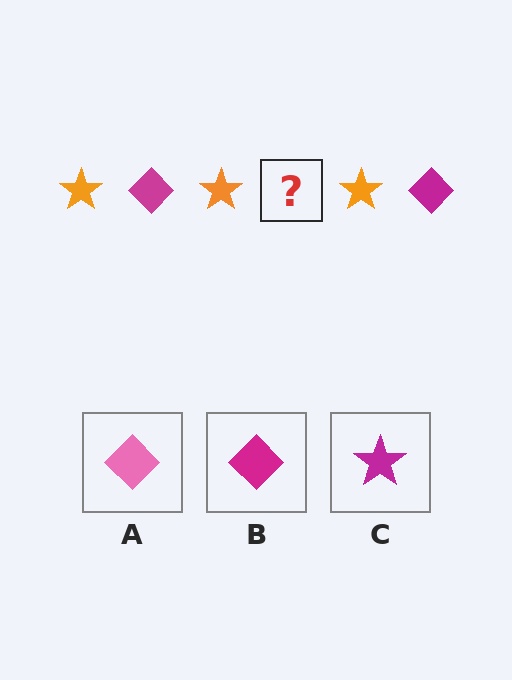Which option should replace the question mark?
Option B.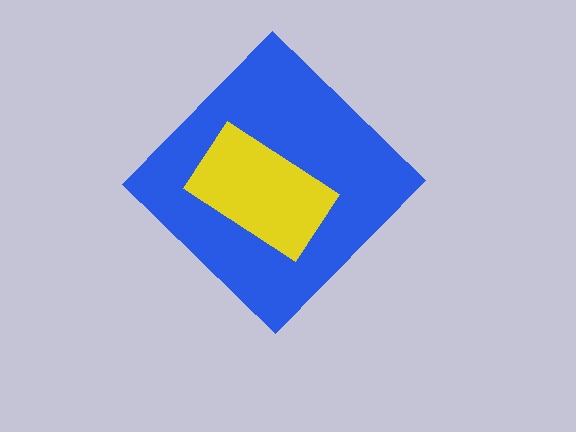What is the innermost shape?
The yellow rectangle.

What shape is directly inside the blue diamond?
The yellow rectangle.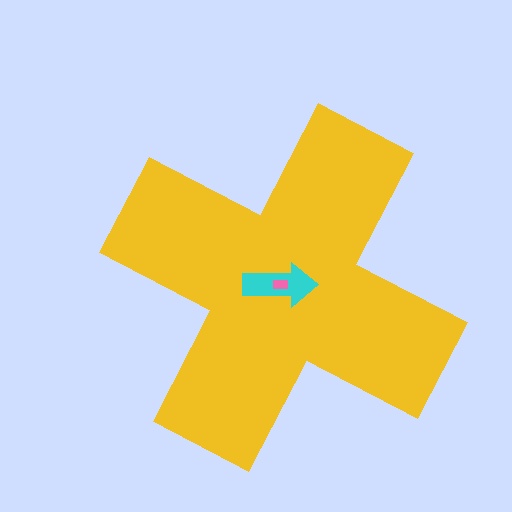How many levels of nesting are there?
3.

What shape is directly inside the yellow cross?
The cyan arrow.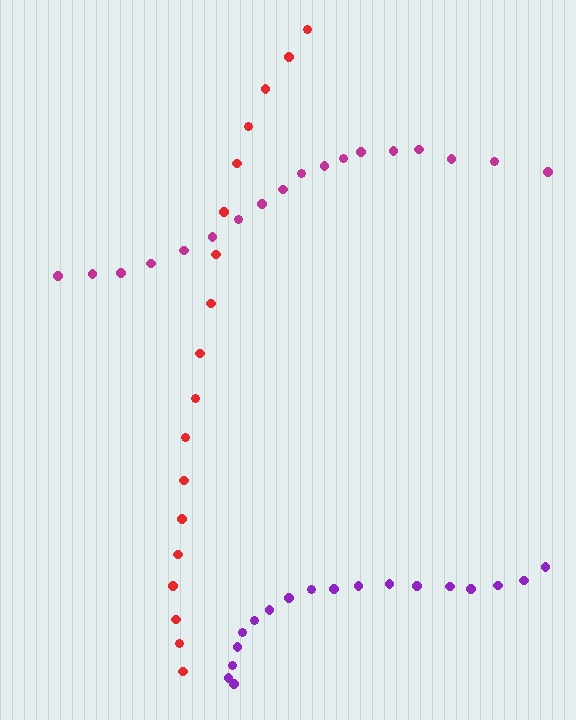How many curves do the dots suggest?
There are 3 distinct paths.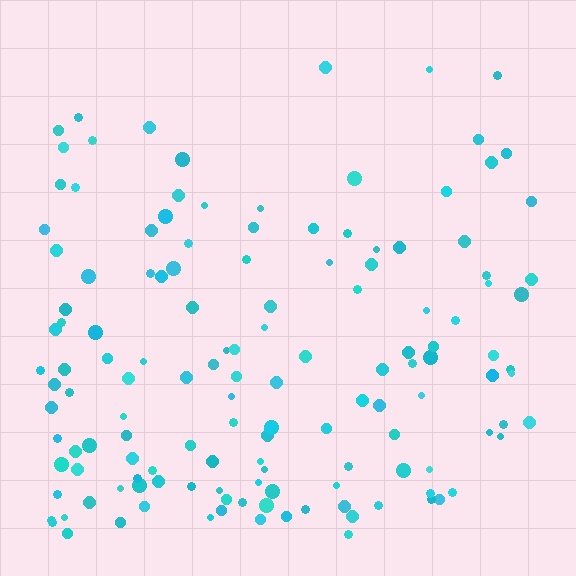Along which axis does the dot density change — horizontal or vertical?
Vertical.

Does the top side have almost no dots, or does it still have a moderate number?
Still a moderate number, just noticeably fewer than the bottom.